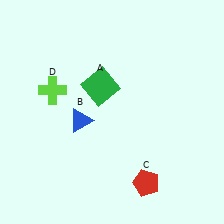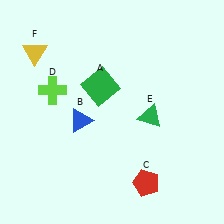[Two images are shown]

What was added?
A green triangle (E), a yellow triangle (F) were added in Image 2.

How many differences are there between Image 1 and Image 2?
There are 2 differences between the two images.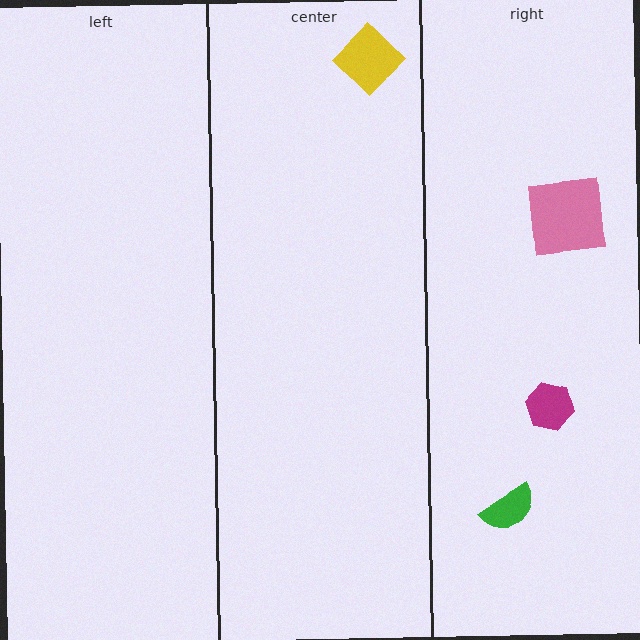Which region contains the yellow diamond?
The center region.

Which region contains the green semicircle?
The right region.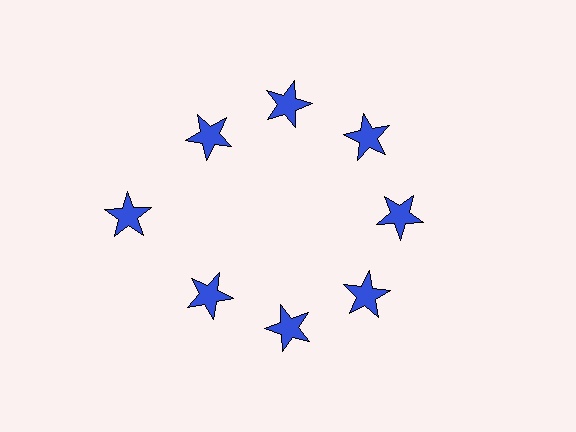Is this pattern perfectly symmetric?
No. The 8 blue stars are arranged in a ring, but one element near the 9 o'clock position is pushed outward from the center, breaking the 8-fold rotational symmetry.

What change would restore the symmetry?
The symmetry would be restored by moving it inward, back onto the ring so that all 8 stars sit at equal angles and equal distance from the center.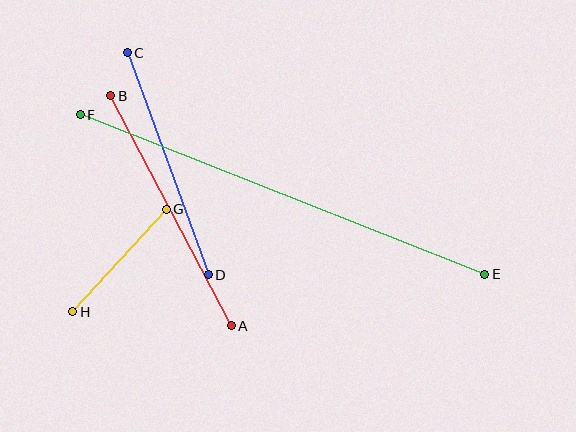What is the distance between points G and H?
The distance is approximately 139 pixels.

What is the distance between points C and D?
The distance is approximately 236 pixels.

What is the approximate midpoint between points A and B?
The midpoint is at approximately (171, 211) pixels.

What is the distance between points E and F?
The distance is approximately 435 pixels.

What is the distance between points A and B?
The distance is approximately 260 pixels.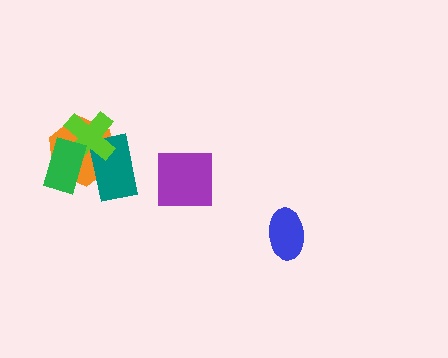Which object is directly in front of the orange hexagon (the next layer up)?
The teal rectangle is directly in front of the orange hexagon.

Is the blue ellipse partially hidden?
No, no other shape covers it.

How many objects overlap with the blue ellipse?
0 objects overlap with the blue ellipse.